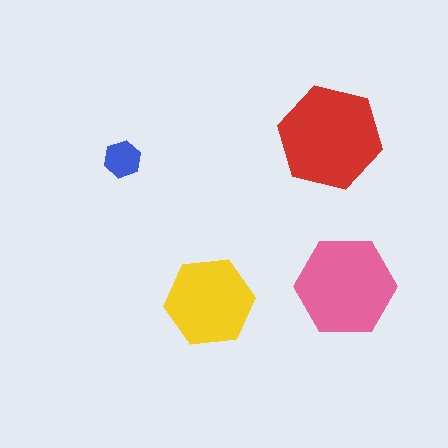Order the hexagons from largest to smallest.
the red one, the pink one, the yellow one, the blue one.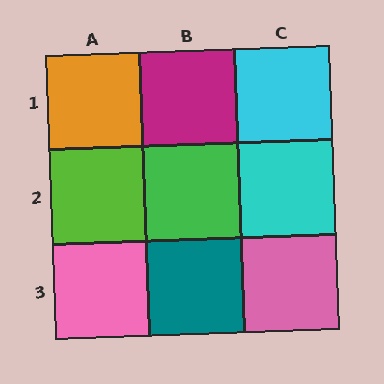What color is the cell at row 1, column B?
Magenta.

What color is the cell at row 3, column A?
Pink.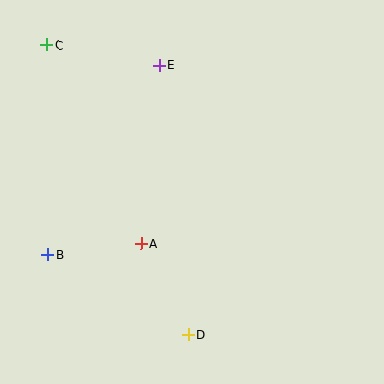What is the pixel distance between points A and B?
The distance between A and B is 94 pixels.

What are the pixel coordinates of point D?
Point D is at (189, 335).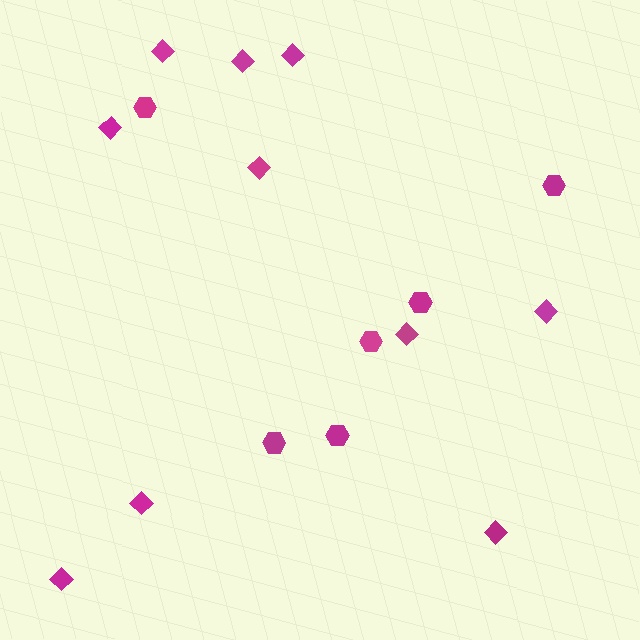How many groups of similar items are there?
There are 2 groups: one group of diamonds (10) and one group of hexagons (6).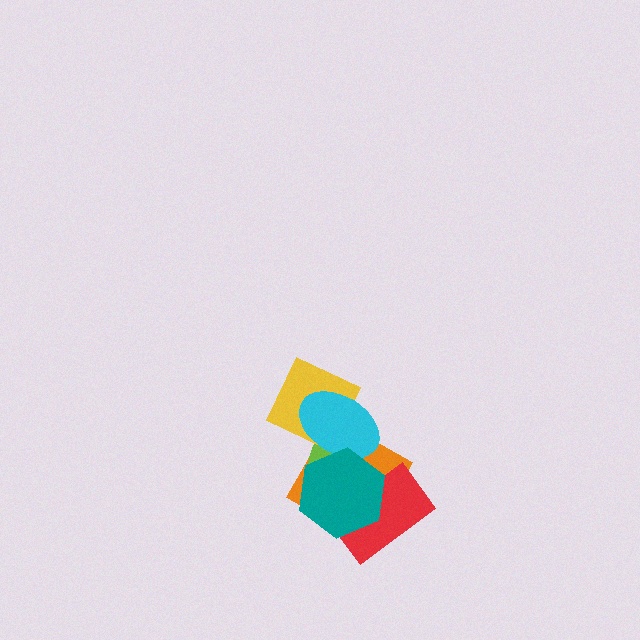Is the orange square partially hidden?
Yes, it is partially covered by another shape.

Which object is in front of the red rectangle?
The teal hexagon is in front of the red rectangle.